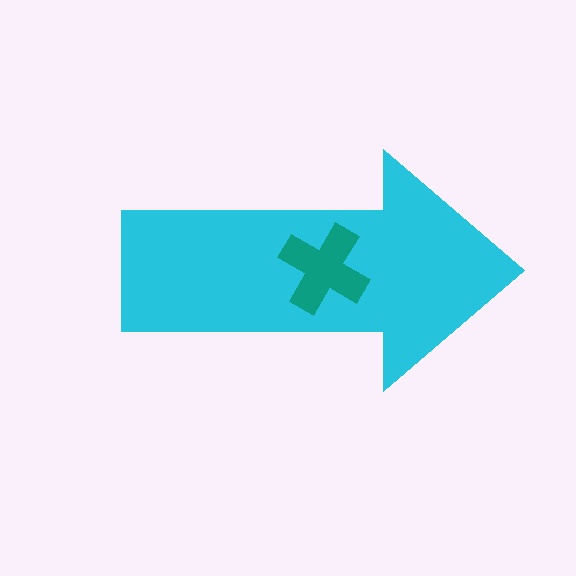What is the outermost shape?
The cyan arrow.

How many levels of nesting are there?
2.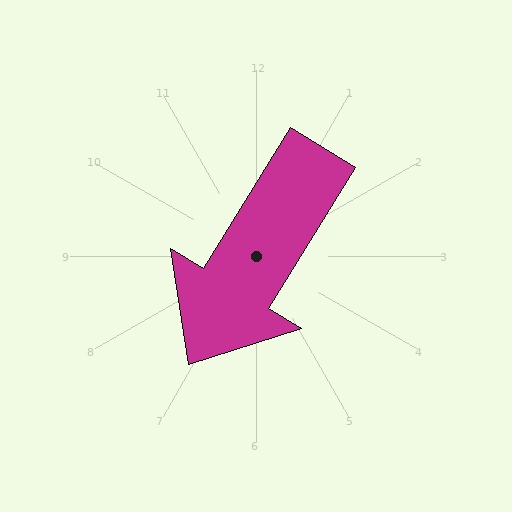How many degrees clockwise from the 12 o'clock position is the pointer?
Approximately 212 degrees.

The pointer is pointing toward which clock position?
Roughly 7 o'clock.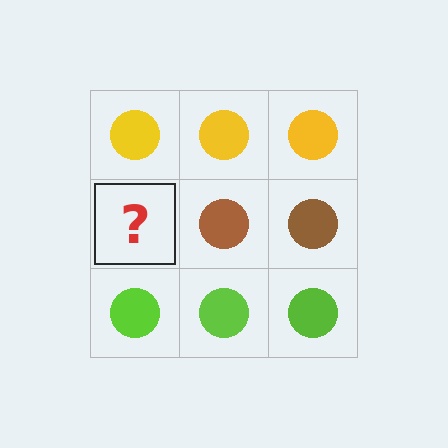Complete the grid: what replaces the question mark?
The question mark should be replaced with a brown circle.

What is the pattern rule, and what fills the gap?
The rule is that each row has a consistent color. The gap should be filled with a brown circle.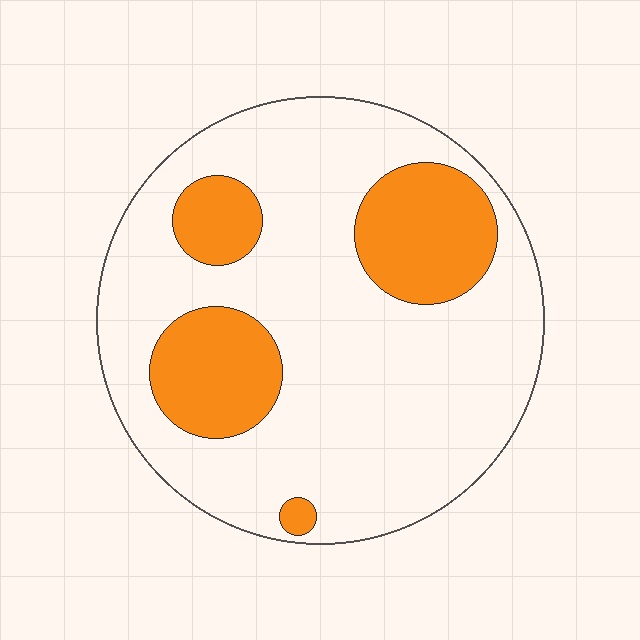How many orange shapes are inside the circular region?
4.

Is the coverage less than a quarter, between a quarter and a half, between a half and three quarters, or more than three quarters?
Less than a quarter.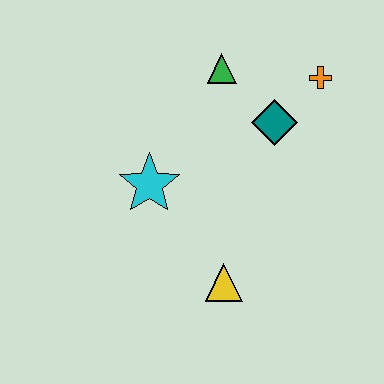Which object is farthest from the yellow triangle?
The orange cross is farthest from the yellow triangle.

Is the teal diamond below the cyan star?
No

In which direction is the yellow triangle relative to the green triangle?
The yellow triangle is below the green triangle.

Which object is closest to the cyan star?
The yellow triangle is closest to the cyan star.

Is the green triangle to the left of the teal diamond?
Yes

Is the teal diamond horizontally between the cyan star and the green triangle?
No